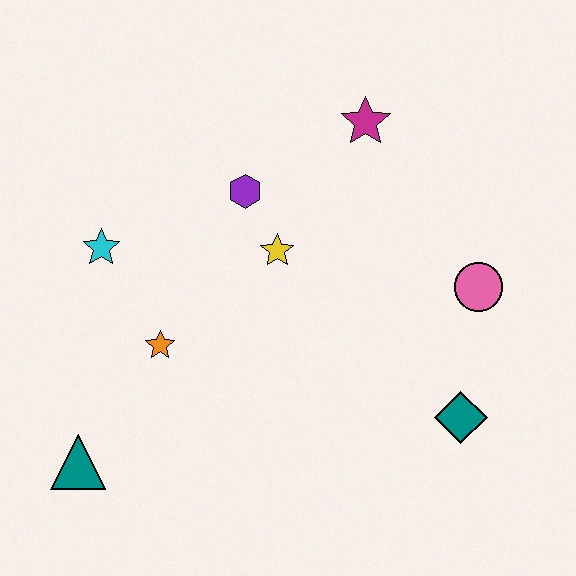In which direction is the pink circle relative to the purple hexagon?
The pink circle is to the right of the purple hexagon.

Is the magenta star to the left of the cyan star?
No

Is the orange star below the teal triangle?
No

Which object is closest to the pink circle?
The teal diamond is closest to the pink circle.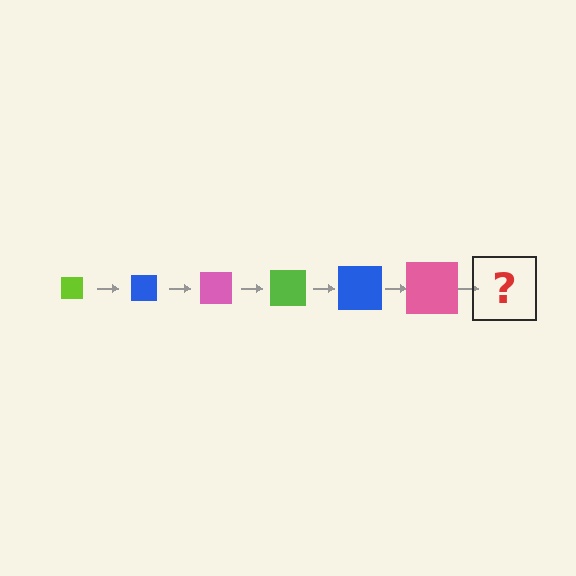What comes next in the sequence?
The next element should be a lime square, larger than the previous one.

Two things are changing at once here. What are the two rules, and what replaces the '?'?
The two rules are that the square grows larger each step and the color cycles through lime, blue, and pink. The '?' should be a lime square, larger than the previous one.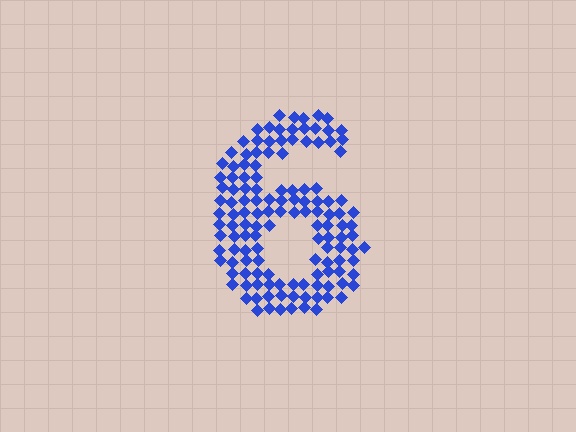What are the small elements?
The small elements are diamonds.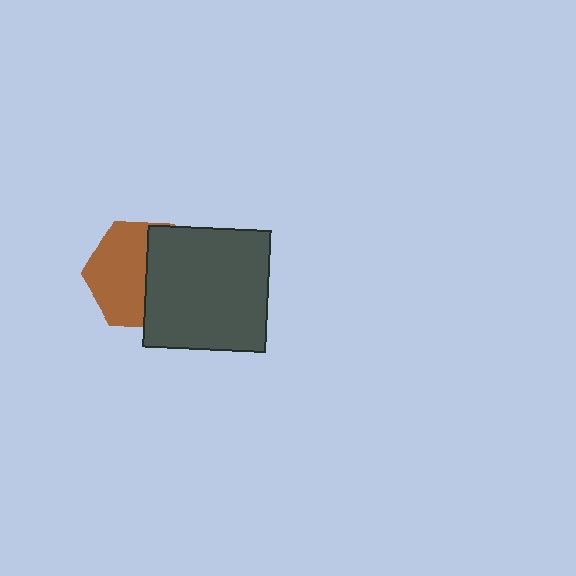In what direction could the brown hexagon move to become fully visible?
The brown hexagon could move left. That would shift it out from behind the dark gray rectangle entirely.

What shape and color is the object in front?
The object in front is a dark gray rectangle.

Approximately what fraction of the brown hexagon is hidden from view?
Roughly 45% of the brown hexagon is hidden behind the dark gray rectangle.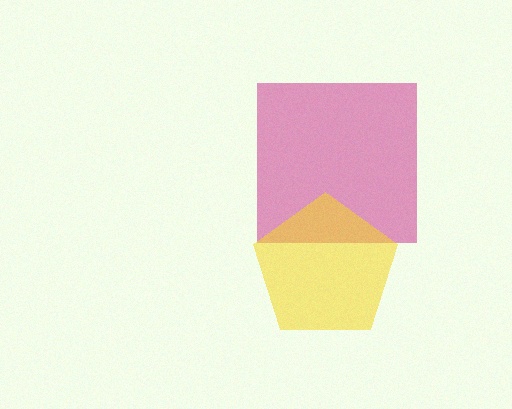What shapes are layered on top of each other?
The layered shapes are: a magenta square, a yellow pentagon.